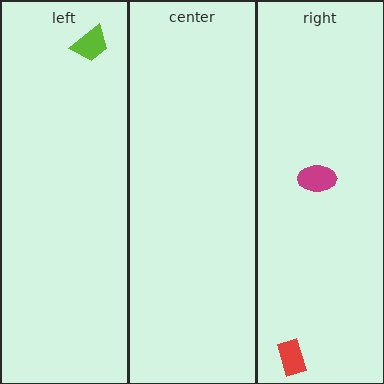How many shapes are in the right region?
2.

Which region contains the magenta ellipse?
The right region.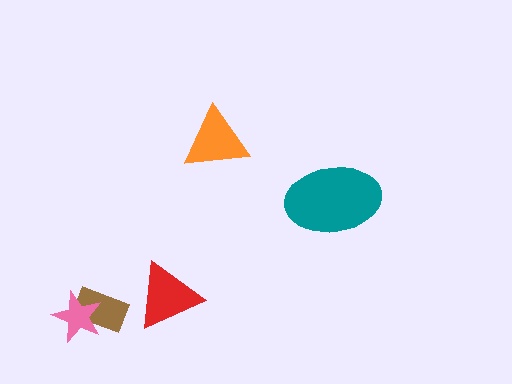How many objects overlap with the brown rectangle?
1 object overlaps with the brown rectangle.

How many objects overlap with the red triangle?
0 objects overlap with the red triangle.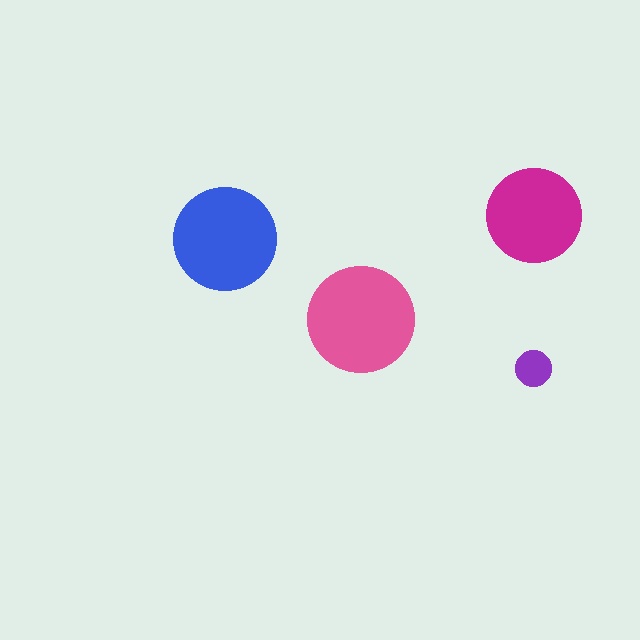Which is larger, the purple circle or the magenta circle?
The magenta one.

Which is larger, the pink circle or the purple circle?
The pink one.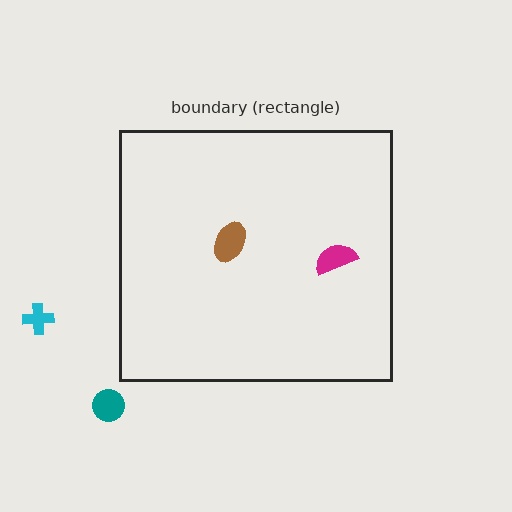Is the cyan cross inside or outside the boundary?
Outside.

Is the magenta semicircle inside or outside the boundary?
Inside.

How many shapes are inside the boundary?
2 inside, 2 outside.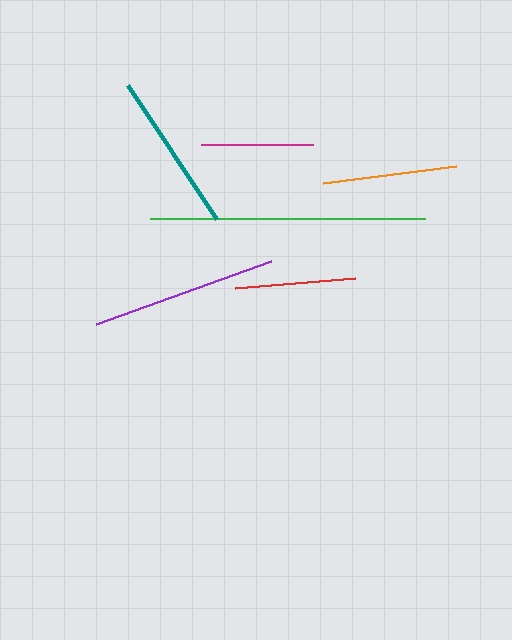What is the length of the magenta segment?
The magenta segment is approximately 112 pixels long.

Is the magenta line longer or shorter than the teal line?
The teal line is longer than the magenta line.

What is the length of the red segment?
The red segment is approximately 120 pixels long.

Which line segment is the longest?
The green line is the longest at approximately 275 pixels.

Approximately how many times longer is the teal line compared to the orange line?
The teal line is approximately 1.2 times the length of the orange line.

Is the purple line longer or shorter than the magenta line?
The purple line is longer than the magenta line.